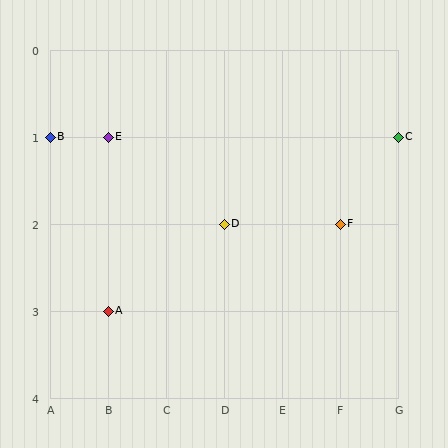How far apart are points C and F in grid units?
Points C and F are 1 column and 1 row apart (about 1.4 grid units diagonally).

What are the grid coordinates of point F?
Point F is at grid coordinates (F, 2).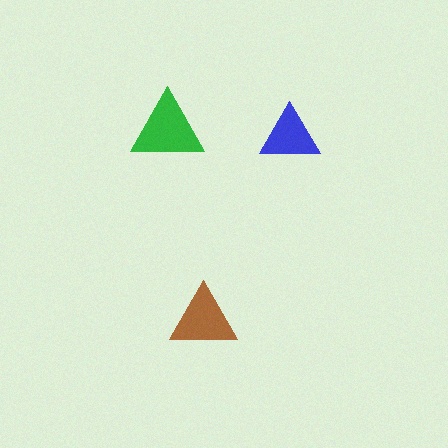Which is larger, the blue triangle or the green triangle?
The green one.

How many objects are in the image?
There are 3 objects in the image.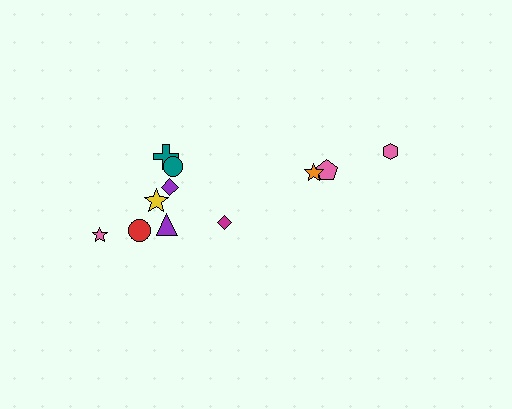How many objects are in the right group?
There are 3 objects.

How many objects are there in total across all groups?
There are 11 objects.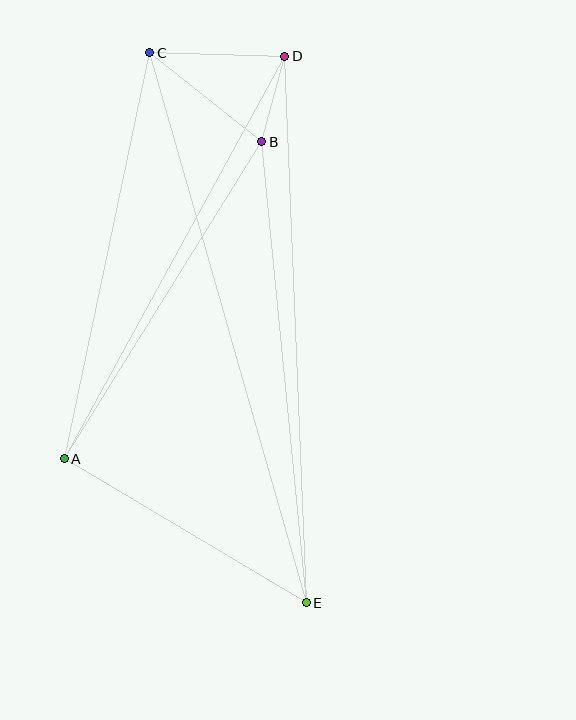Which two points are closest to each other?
Points B and D are closest to each other.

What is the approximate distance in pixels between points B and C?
The distance between B and C is approximately 143 pixels.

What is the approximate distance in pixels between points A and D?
The distance between A and D is approximately 459 pixels.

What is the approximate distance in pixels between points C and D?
The distance between C and D is approximately 135 pixels.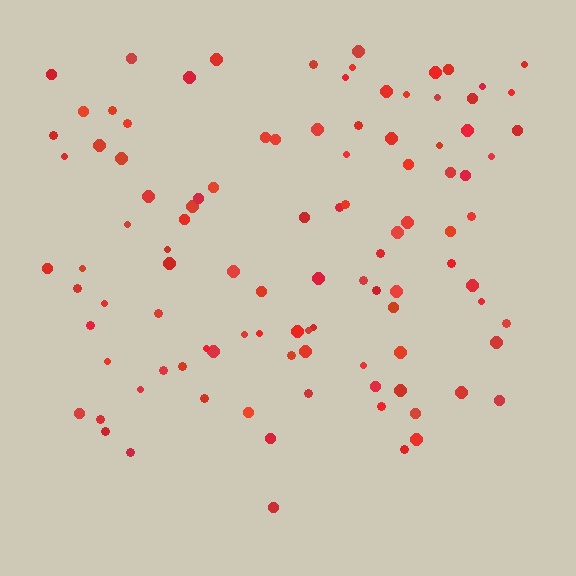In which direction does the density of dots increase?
From bottom to top, with the top side densest.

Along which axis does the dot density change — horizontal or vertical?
Vertical.